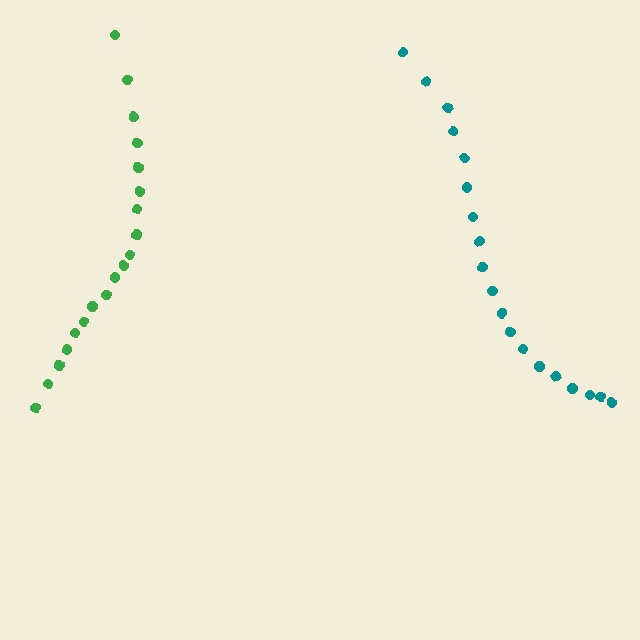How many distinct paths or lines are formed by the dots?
There are 2 distinct paths.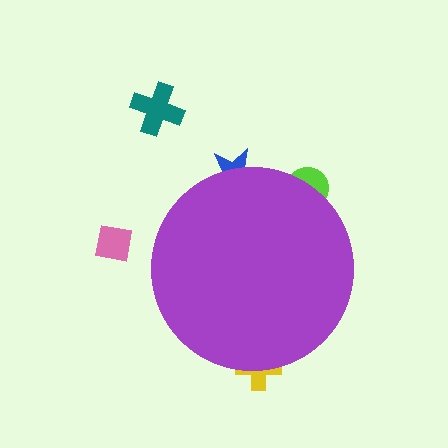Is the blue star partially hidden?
Yes, the blue star is partially hidden behind the purple circle.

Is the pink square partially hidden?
No, the pink square is fully visible.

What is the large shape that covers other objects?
A purple circle.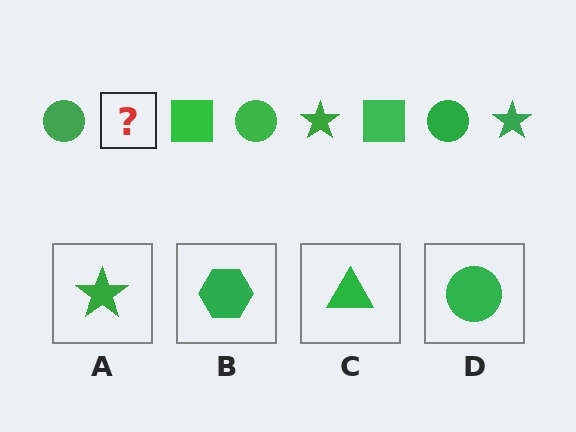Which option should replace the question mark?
Option A.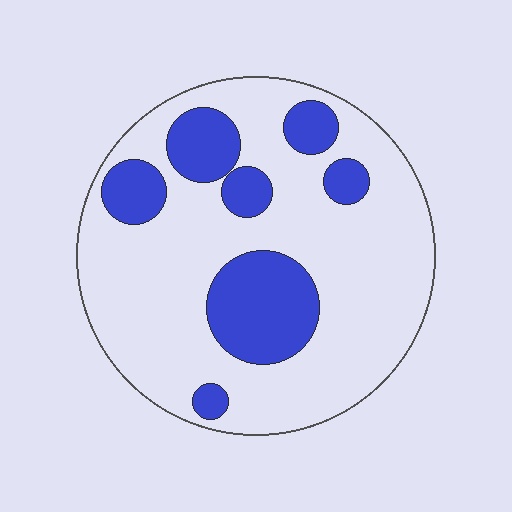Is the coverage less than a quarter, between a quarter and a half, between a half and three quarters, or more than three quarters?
Between a quarter and a half.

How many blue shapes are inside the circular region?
7.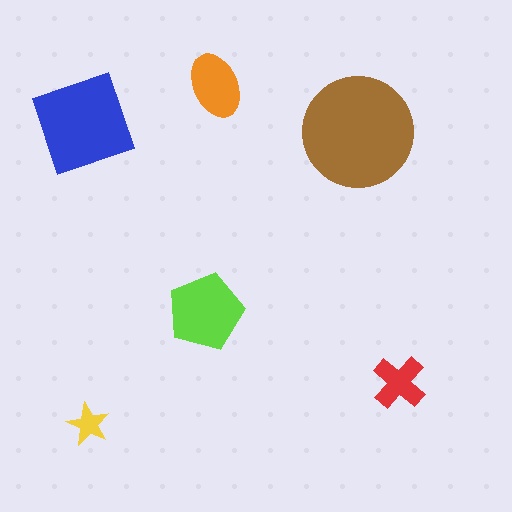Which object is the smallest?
The yellow star.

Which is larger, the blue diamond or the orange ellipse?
The blue diamond.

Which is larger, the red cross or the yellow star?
The red cross.